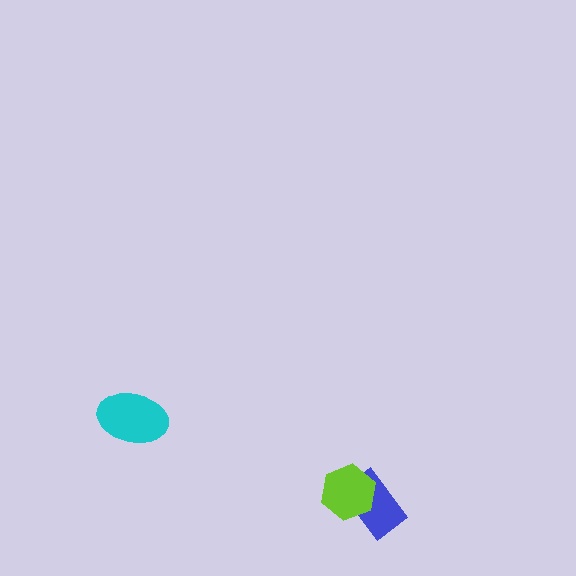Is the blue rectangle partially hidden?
Yes, it is partially covered by another shape.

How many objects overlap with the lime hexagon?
1 object overlaps with the lime hexagon.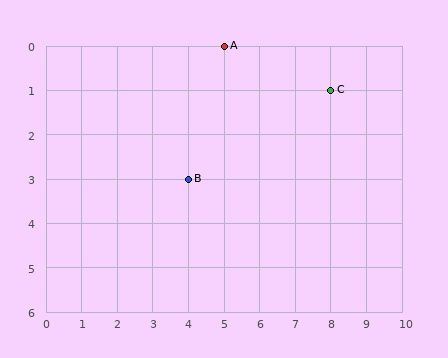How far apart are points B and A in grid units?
Points B and A are 1 column and 3 rows apart (about 3.2 grid units diagonally).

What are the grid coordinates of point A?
Point A is at grid coordinates (5, 0).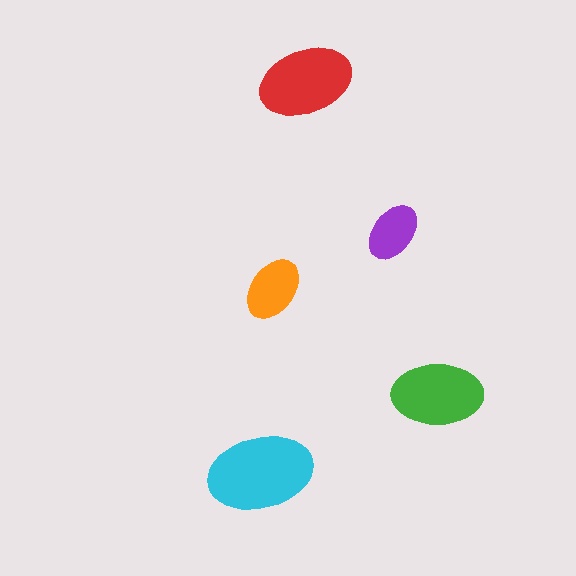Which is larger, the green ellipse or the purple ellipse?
The green one.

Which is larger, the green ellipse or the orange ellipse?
The green one.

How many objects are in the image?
There are 5 objects in the image.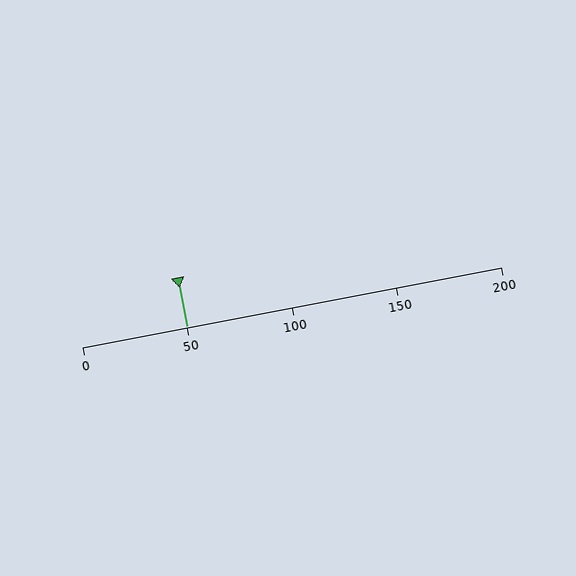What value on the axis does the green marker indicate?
The marker indicates approximately 50.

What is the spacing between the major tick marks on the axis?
The major ticks are spaced 50 apart.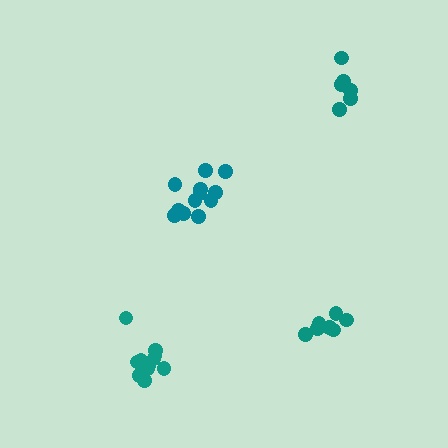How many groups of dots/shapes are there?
There are 4 groups.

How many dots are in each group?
Group 1: 11 dots, Group 2: 12 dots, Group 3: 7 dots, Group 4: 6 dots (36 total).